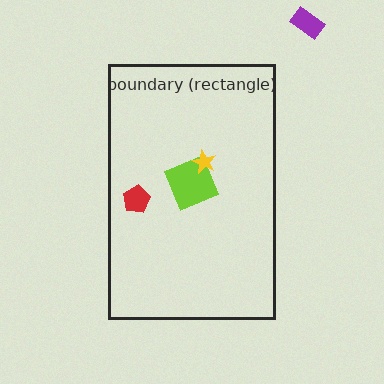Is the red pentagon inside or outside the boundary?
Inside.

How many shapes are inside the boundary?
3 inside, 1 outside.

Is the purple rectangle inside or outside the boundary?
Outside.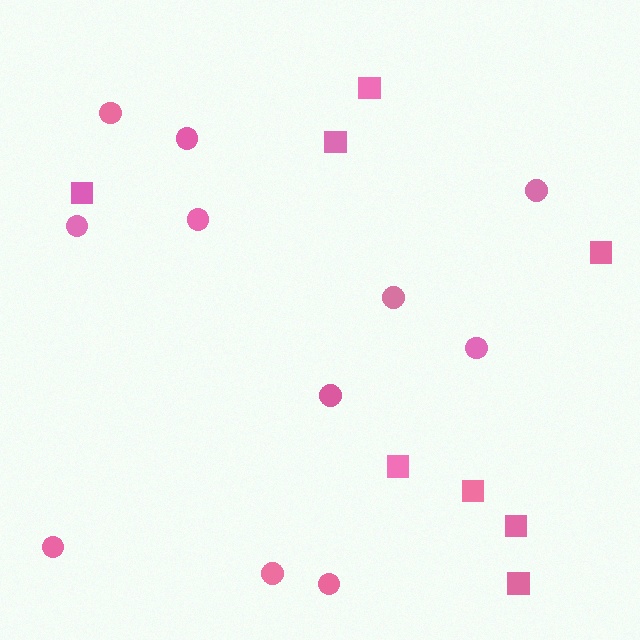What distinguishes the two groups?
There are 2 groups: one group of squares (8) and one group of circles (11).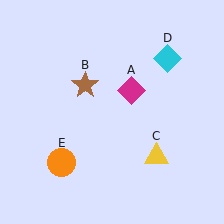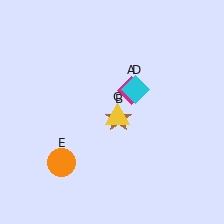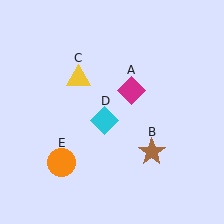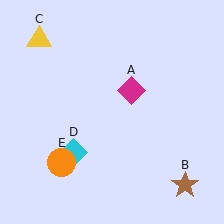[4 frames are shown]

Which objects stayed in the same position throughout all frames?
Magenta diamond (object A) and orange circle (object E) remained stationary.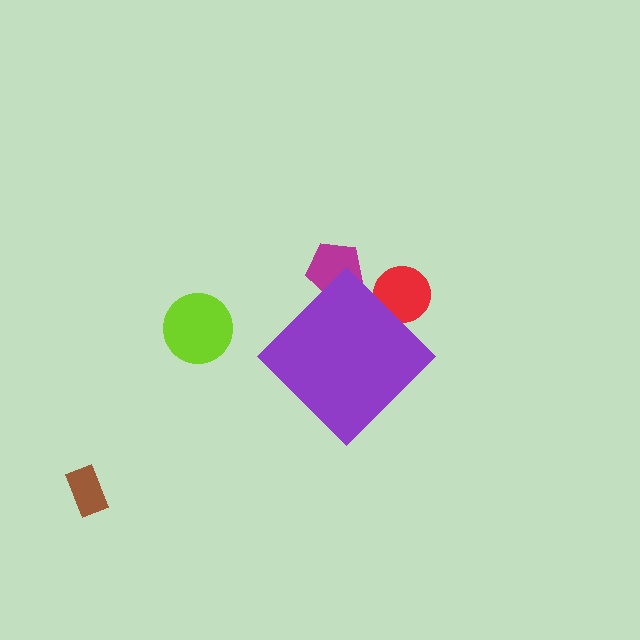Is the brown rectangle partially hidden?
No, the brown rectangle is fully visible.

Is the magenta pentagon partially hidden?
Yes, the magenta pentagon is partially hidden behind the purple diamond.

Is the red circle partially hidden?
Yes, the red circle is partially hidden behind the purple diamond.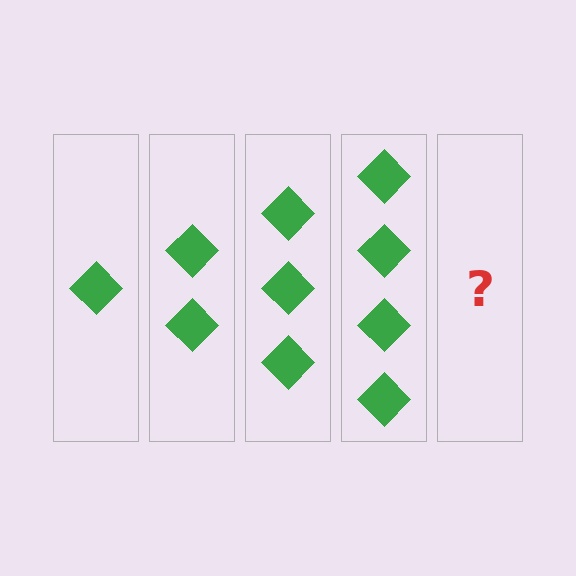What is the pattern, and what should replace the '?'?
The pattern is that each step adds one more diamond. The '?' should be 5 diamonds.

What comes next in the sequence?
The next element should be 5 diamonds.